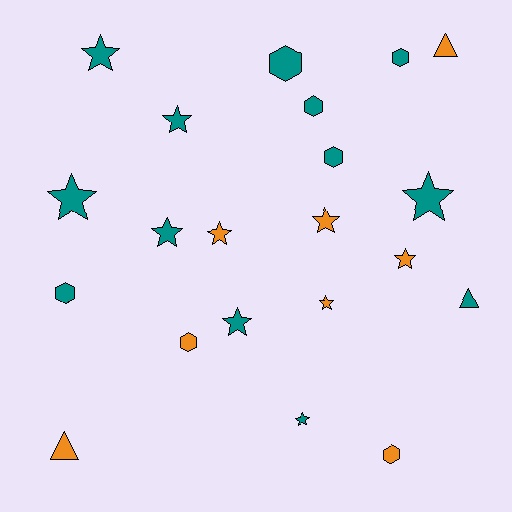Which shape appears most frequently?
Star, with 11 objects.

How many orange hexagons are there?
There are 2 orange hexagons.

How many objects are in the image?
There are 21 objects.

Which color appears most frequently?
Teal, with 13 objects.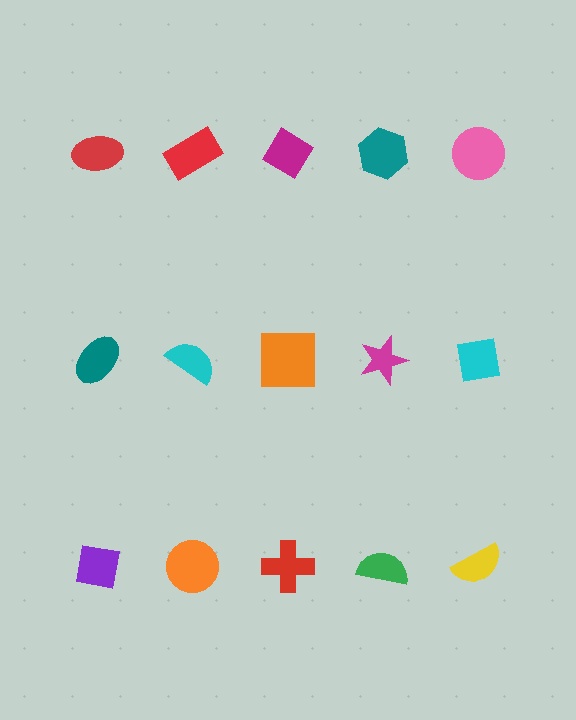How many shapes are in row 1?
5 shapes.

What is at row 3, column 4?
A green semicircle.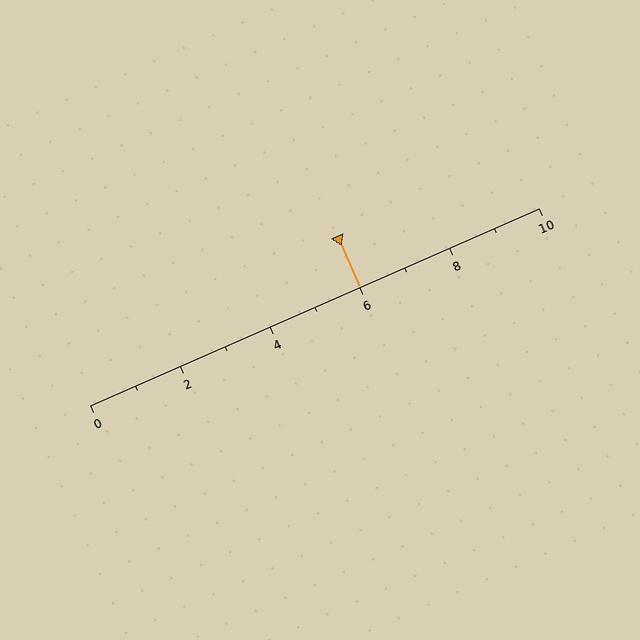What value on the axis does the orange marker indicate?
The marker indicates approximately 6.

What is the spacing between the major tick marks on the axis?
The major ticks are spaced 2 apart.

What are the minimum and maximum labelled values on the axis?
The axis runs from 0 to 10.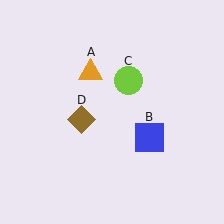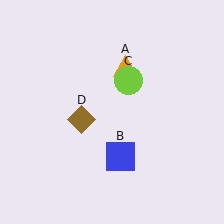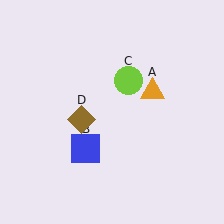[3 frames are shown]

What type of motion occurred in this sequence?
The orange triangle (object A), blue square (object B) rotated clockwise around the center of the scene.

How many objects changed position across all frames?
2 objects changed position: orange triangle (object A), blue square (object B).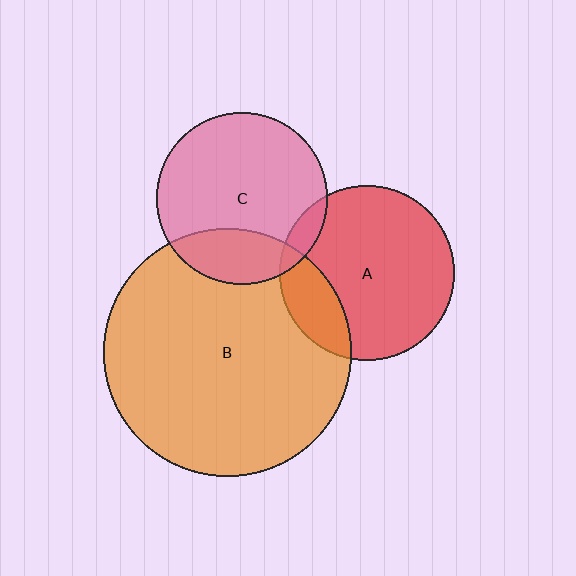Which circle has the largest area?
Circle B (orange).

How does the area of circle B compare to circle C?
Approximately 2.1 times.